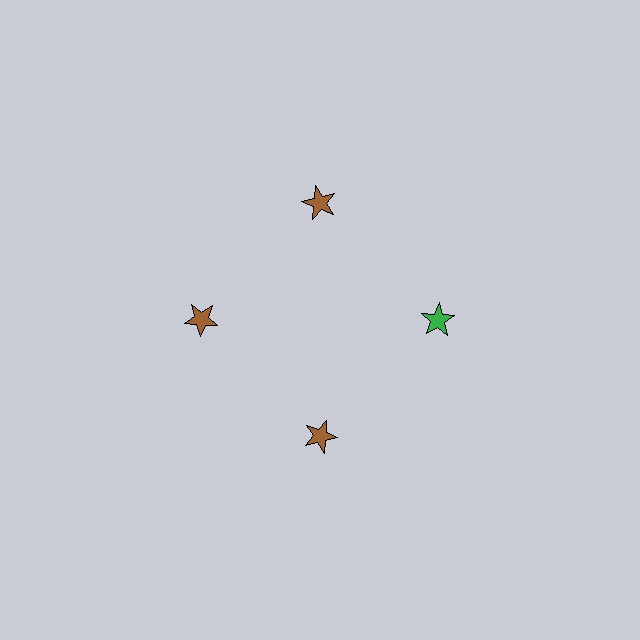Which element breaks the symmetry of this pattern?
The green star at roughly the 3 o'clock position breaks the symmetry. All other shapes are brown stars.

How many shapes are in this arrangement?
There are 4 shapes arranged in a ring pattern.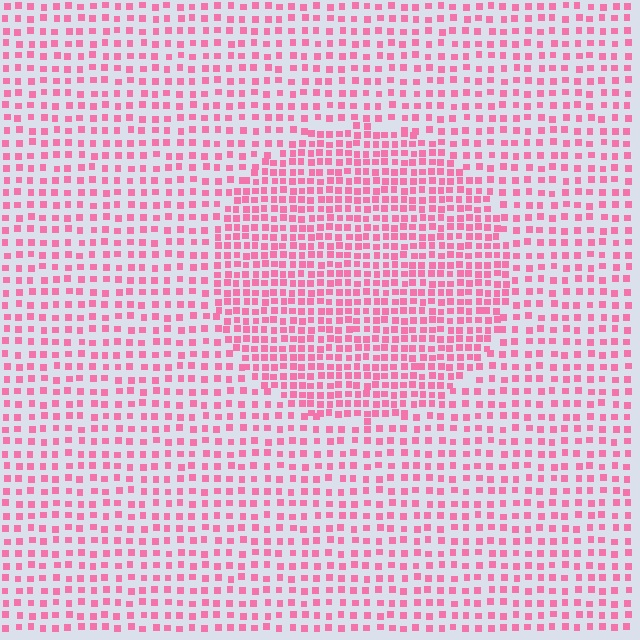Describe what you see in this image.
The image contains small pink elements arranged at two different densities. A circle-shaped region is visible where the elements are more densely packed than the surrounding area.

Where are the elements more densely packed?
The elements are more densely packed inside the circle boundary.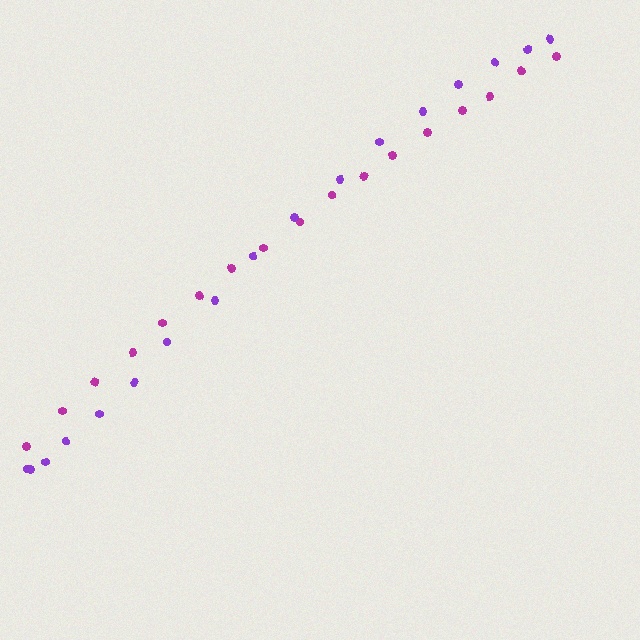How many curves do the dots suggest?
There are 2 distinct paths.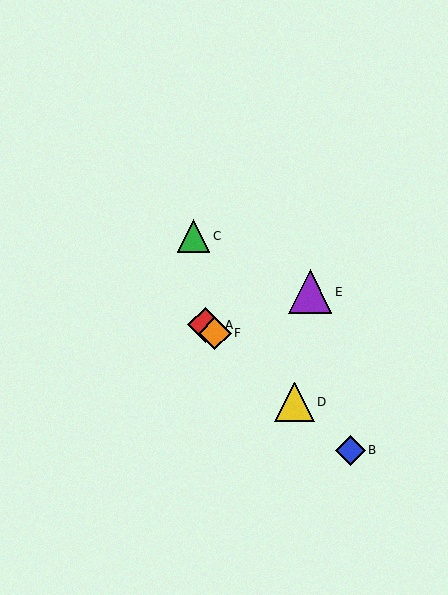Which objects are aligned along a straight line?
Objects A, B, D, F are aligned along a straight line.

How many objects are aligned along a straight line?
4 objects (A, B, D, F) are aligned along a straight line.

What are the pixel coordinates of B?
Object B is at (350, 450).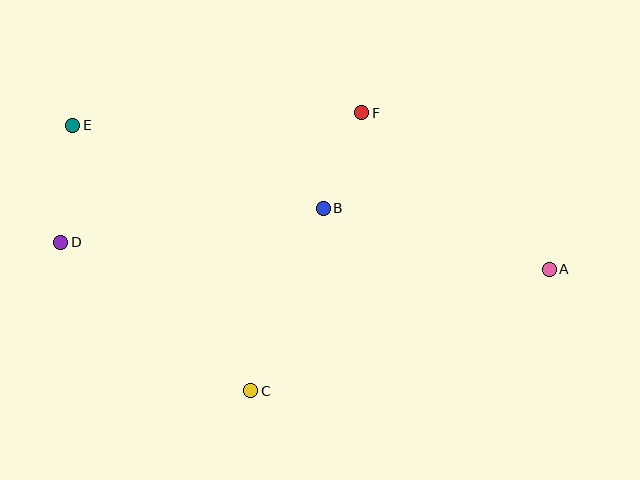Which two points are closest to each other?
Points B and F are closest to each other.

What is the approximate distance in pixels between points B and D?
The distance between B and D is approximately 265 pixels.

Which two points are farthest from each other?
Points A and E are farthest from each other.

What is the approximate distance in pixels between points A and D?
The distance between A and D is approximately 489 pixels.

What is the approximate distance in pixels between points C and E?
The distance between C and E is approximately 320 pixels.